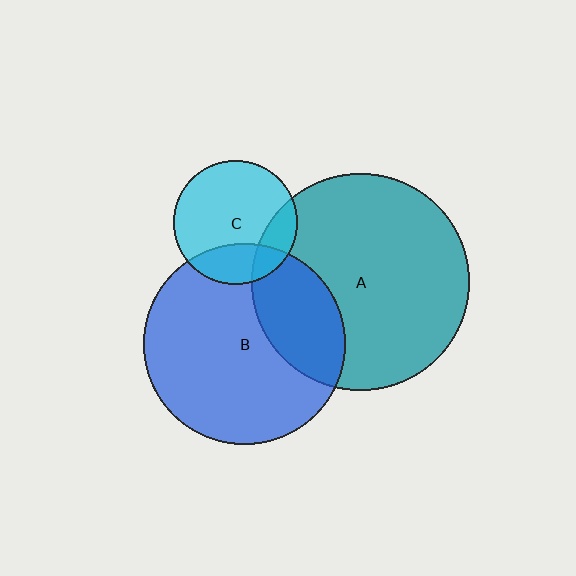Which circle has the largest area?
Circle A (teal).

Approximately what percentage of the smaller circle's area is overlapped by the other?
Approximately 25%.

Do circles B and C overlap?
Yes.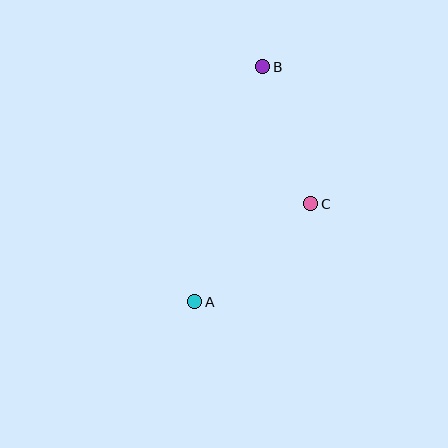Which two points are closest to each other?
Points B and C are closest to each other.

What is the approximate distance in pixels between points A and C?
The distance between A and C is approximately 152 pixels.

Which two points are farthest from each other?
Points A and B are farthest from each other.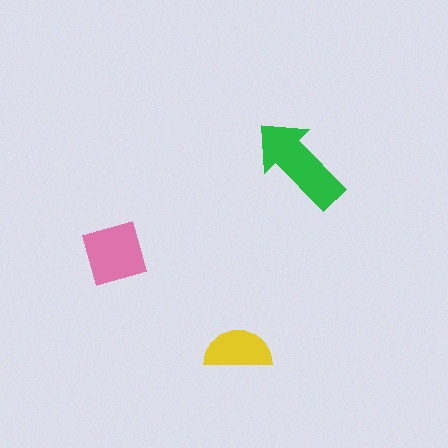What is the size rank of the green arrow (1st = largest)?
1st.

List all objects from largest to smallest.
The green arrow, the pink diamond, the yellow semicircle.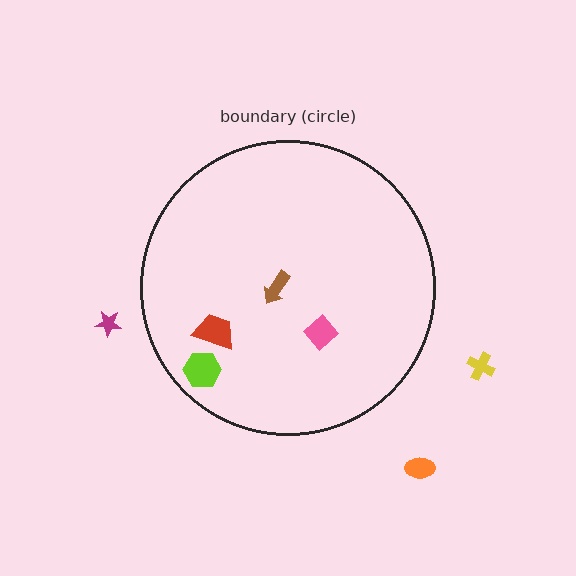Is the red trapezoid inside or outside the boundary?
Inside.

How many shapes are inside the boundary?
4 inside, 3 outside.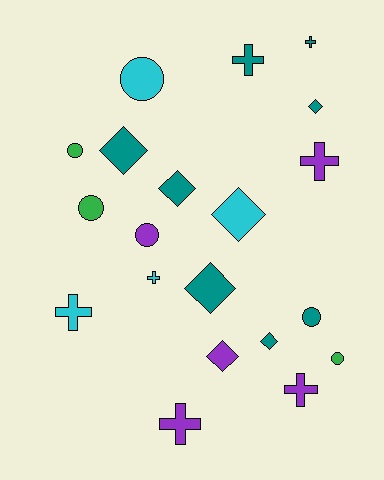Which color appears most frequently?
Teal, with 8 objects.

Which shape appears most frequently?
Diamond, with 7 objects.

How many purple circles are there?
There is 1 purple circle.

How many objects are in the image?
There are 20 objects.